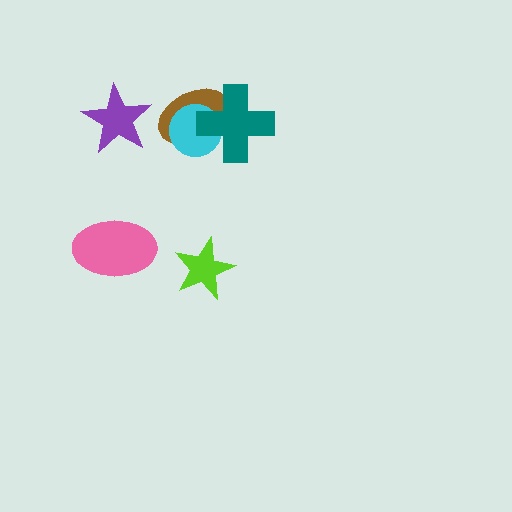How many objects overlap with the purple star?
0 objects overlap with the purple star.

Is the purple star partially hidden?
No, no other shape covers it.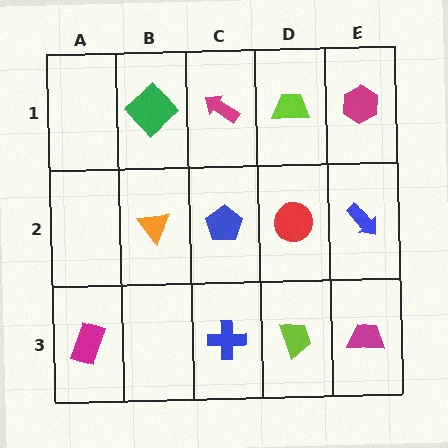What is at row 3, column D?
A lime trapezoid.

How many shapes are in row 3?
4 shapes.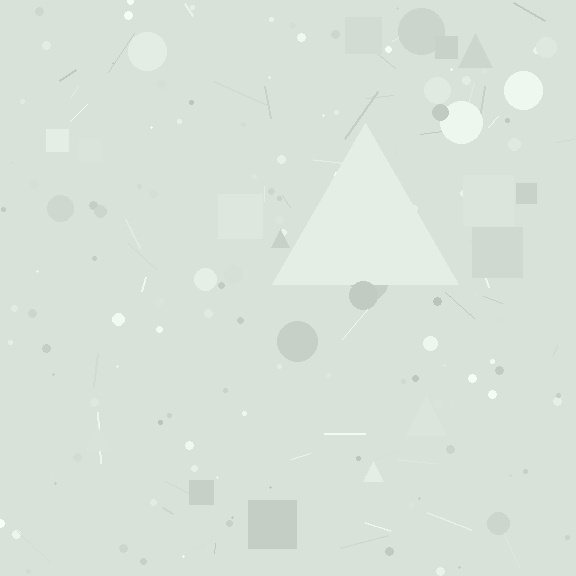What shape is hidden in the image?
A triangle is hidden in the image.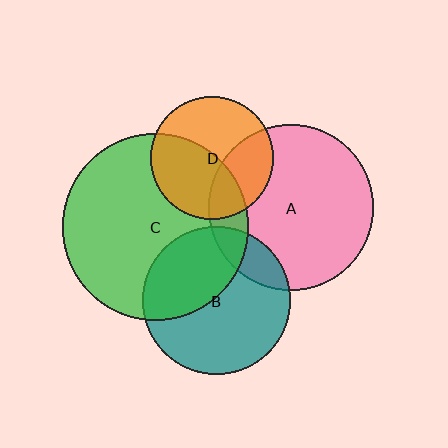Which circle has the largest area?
Circle C (green).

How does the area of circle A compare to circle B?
Approximately 1.3 times.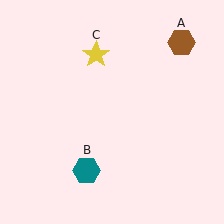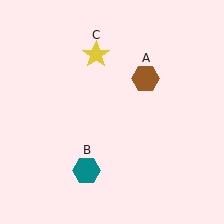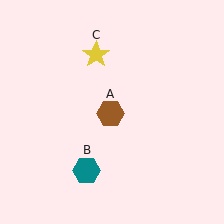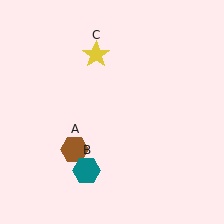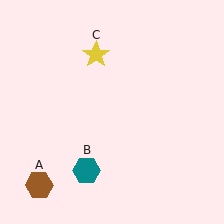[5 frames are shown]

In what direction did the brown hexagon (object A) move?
The brown hexagon (object A) moved down and to the left.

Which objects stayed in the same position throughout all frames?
Teal hexagon (object B) and yellow star (object C) remained stationary.